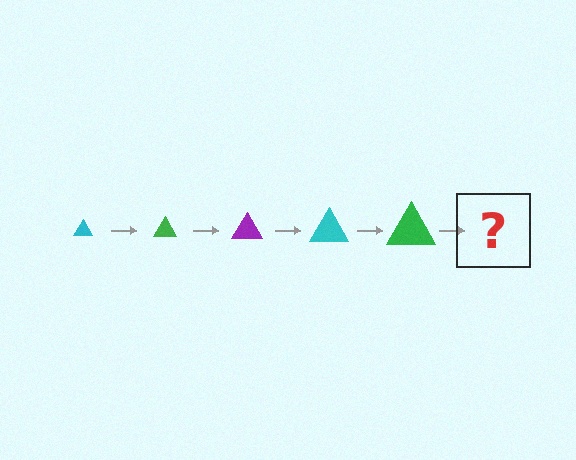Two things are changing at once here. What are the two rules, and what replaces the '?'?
The two rules are that the triangle grows larger each step and the color cycles through cyan, green, and purple. The '?' should be a purple triangle, larger than the previous one.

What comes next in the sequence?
The next element should be a purple triangle, larger than the previous one.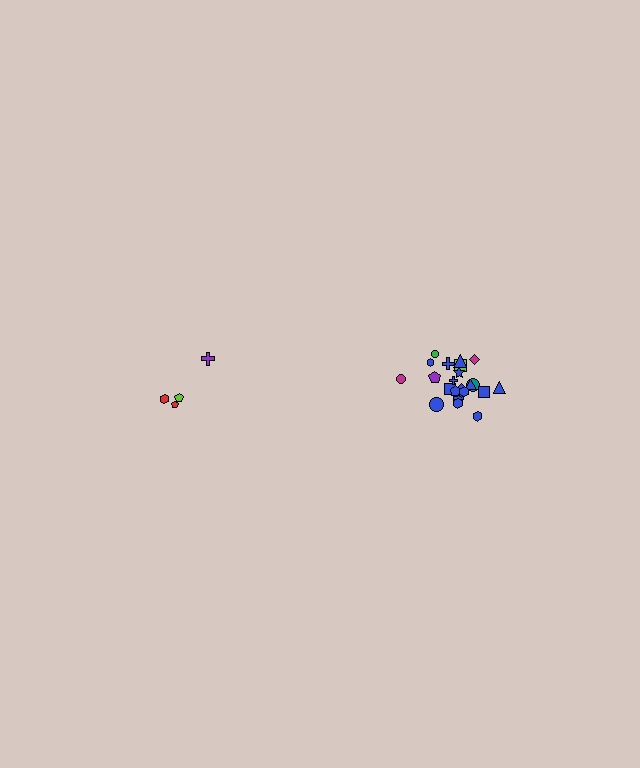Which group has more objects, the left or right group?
The right group.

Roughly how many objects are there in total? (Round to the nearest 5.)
Roughly 25 objects in total.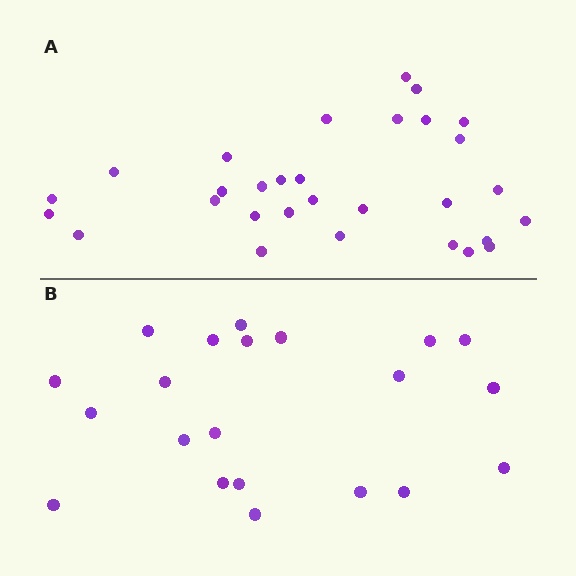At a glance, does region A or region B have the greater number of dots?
Region A (the top region) has more dots.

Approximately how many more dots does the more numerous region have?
Region A has roughly 8 or so more dots than region B.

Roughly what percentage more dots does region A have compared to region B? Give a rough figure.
About 45% more.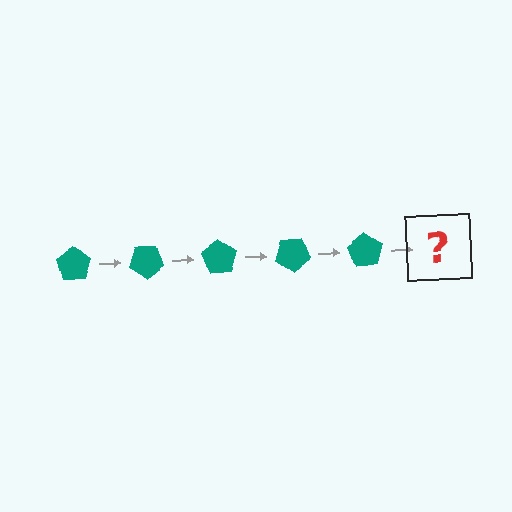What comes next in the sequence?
The next element should be a teal pentagon rotated 175 degrees.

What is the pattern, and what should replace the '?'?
The pattern is that the pentagon rotates 35 degrees each step. The '?' should be a teal pentagon rotated 175 degrees.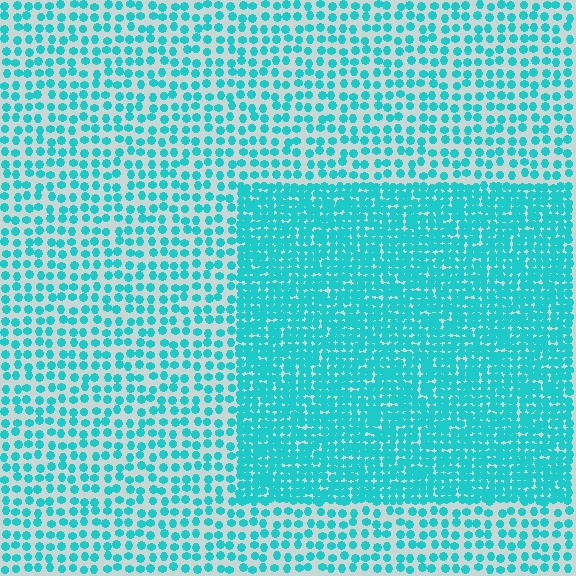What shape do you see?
I see a rectangle.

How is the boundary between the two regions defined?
The boundary is defined by a change in element density (approximately 2.2x ratio). All elements are the same color, size, and shape.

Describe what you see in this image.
The image contains small cyan elements arranged at two different densities. A rectangle-shaped region is visible where the elements are more densely packed than the surrounding area.